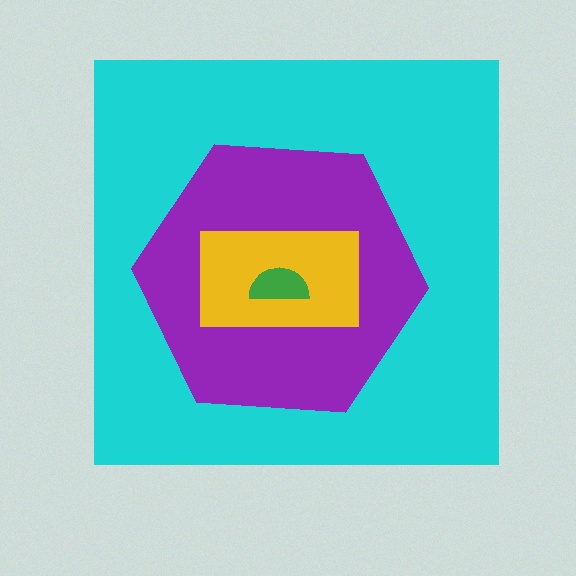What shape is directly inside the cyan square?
The purple hexagon.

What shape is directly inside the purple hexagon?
The yellow rectangle.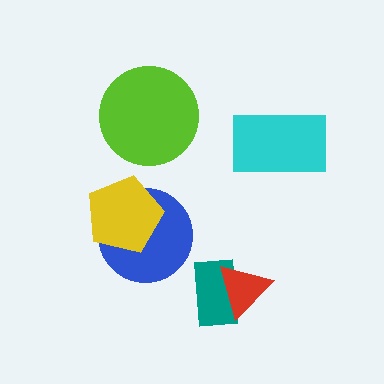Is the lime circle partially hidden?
No, no other shape covers it.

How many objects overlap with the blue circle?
1 object overlaps with the blue circle.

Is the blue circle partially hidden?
Yes, it is partially covered by another shape.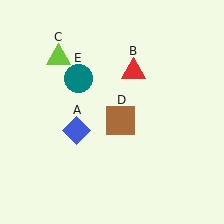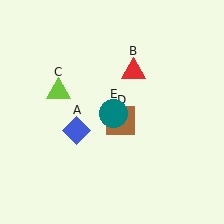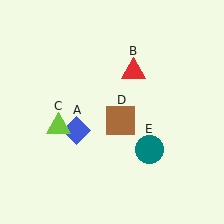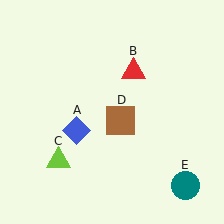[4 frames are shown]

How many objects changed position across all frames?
2 objects changed position: lime triangle (object C), teal circle (object E).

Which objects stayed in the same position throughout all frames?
Blue diamond (object A) and red triangle (object B) and brown square (object D) remained stationary.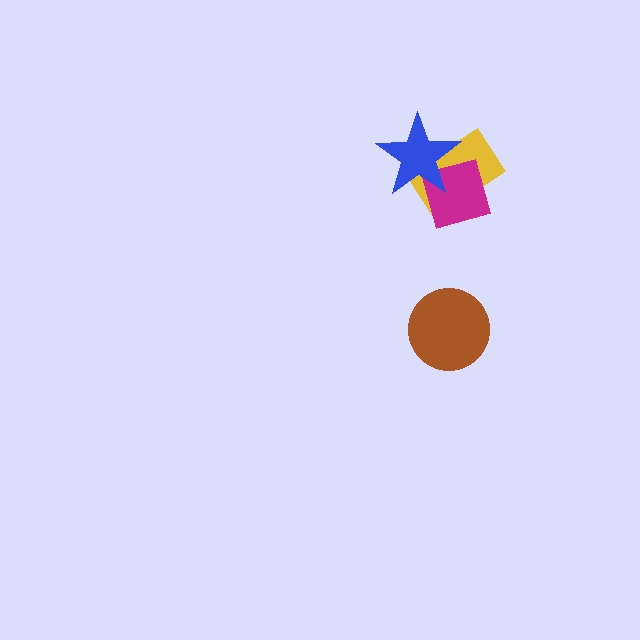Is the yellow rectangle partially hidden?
Yes, it is partially covered by another shape.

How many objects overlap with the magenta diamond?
2 objects overlap with the magenta diamond.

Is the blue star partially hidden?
No, no other shape covers it.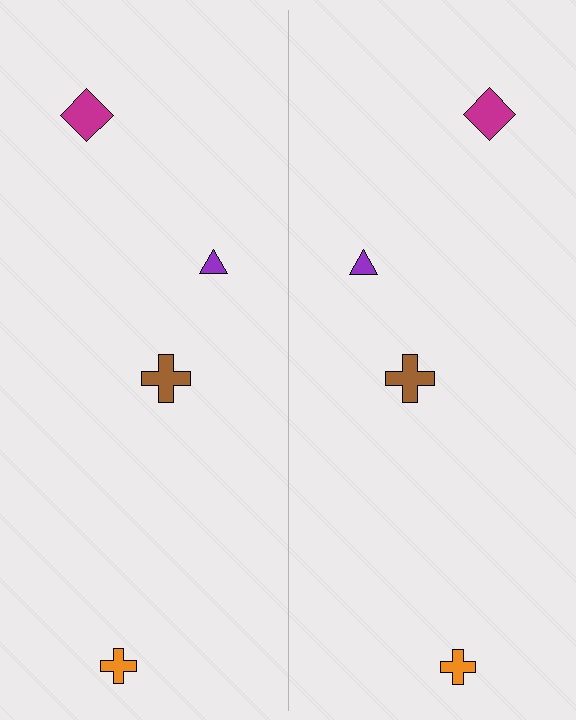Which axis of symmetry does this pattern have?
The pattern has a vertical axis of symmetry running through the center of the image.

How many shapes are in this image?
There are 8 shapes in this image.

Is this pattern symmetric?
Yes, this pattern has bilateral (reflection) symmetry.